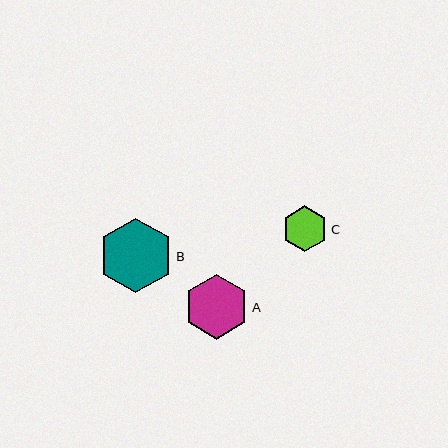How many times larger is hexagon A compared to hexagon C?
Hexagon A is approximately 1.4 times the size of hexagon C.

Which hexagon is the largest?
Hexagon B is the largest with a size of approximately 75 pixels.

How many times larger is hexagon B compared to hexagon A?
Hexagon B is approximately 1.2 times the size of hexagon A.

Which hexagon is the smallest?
Hexagon C is the smallest with a size of approximately 46 pixels.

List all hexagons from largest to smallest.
From largest to smallest: B, A, C.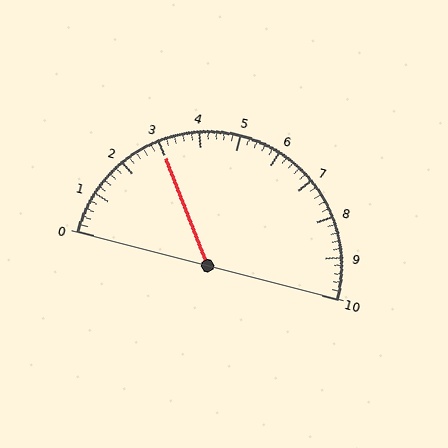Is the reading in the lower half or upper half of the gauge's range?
The reading is in the lower half of the range (0 to 10).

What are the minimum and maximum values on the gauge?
The gauge ranges from 0 to 10.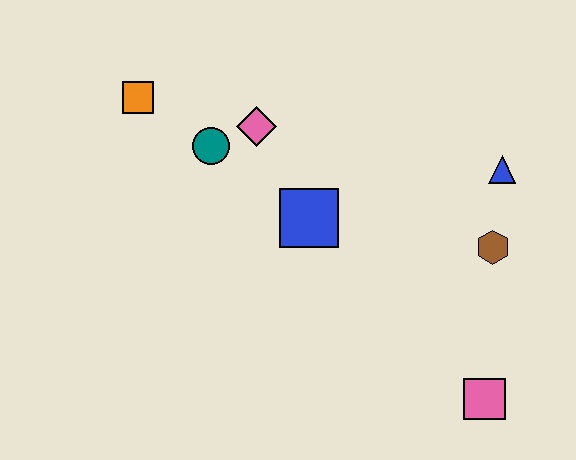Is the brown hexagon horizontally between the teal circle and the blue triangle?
Yes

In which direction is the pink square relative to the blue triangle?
The pink square is below the blue triangle.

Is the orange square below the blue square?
No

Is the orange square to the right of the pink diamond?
No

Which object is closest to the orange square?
The teal circle is closest to the orange square.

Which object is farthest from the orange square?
The pink square is farthest from the orange square.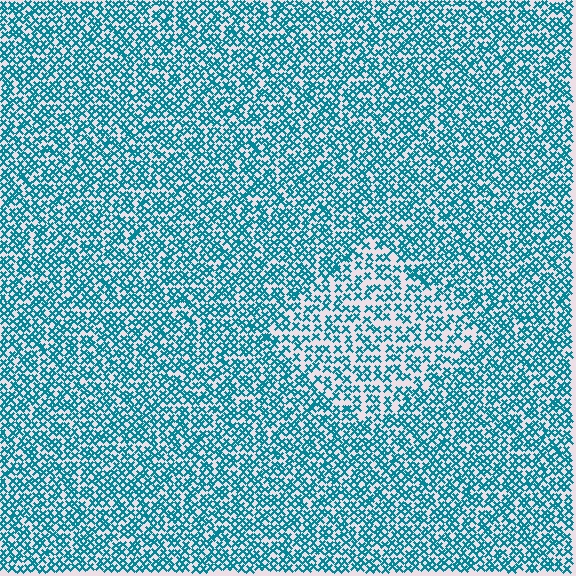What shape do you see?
I see a diamond.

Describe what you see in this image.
The image contains small teal elements arranged at two different densities. A diamond-shaped region is visible where the elements are less densely packed than the surrounding area.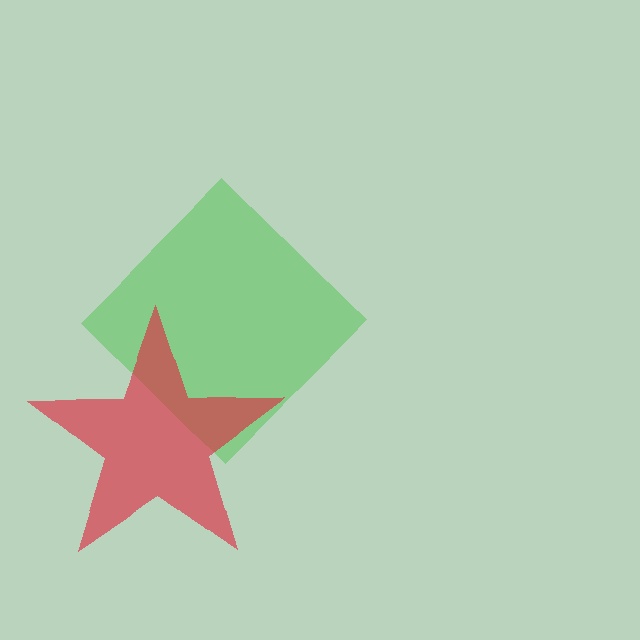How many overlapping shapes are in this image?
There are 2 overlapping shapes in the image.